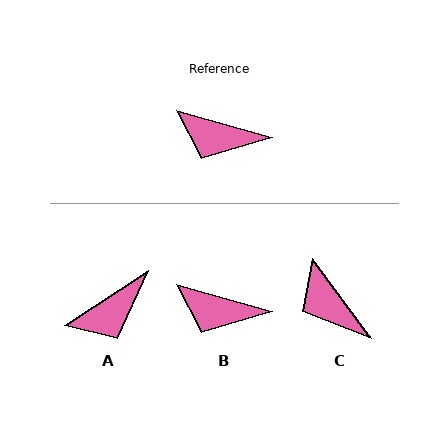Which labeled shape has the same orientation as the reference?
B.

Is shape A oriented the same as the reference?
No, it is off by about 49 degrees.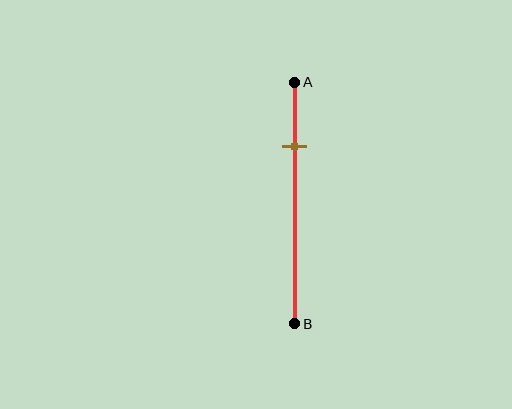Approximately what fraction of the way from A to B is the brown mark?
The brown mark is approximately 25% of the way from A to B.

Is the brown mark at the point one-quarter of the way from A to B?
Yes, the mark is approximately at the one-quarter point.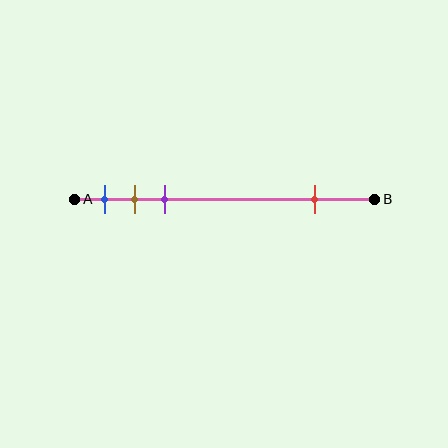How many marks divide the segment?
There are 4 marks dividing the segment.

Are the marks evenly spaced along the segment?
No, the marks are not evenly spaced.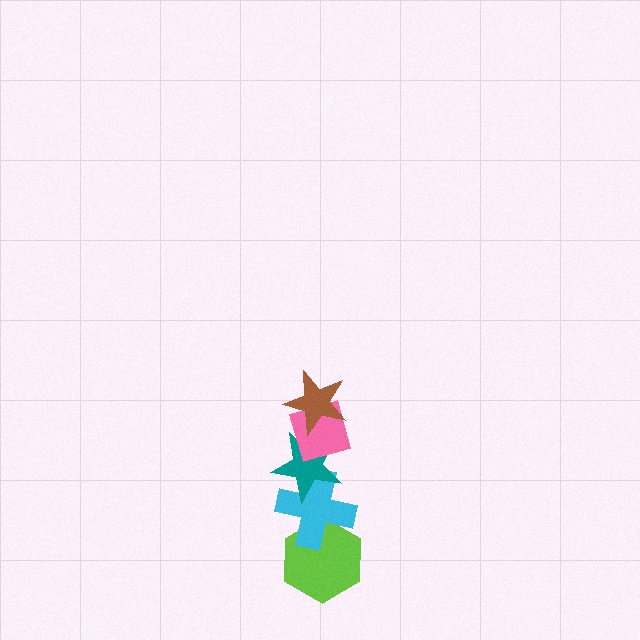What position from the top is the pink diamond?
The pink diamond is 2nd from the top.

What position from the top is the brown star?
The brown star is 1st from the top.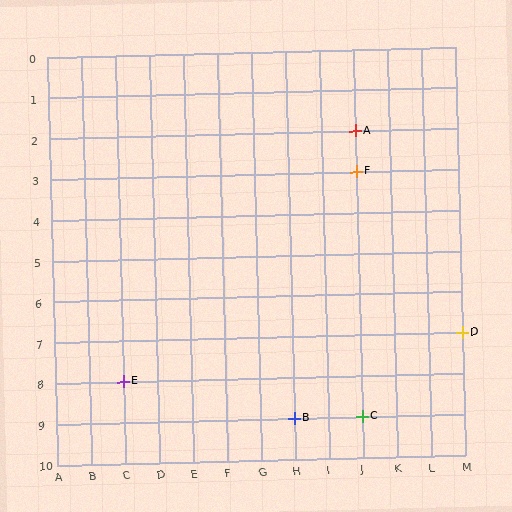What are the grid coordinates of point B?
Point B is at grid coordinates (H, 9).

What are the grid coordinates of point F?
Point F is at grid coordinates (J, 3).